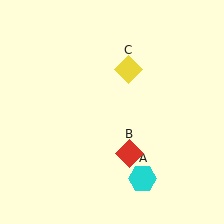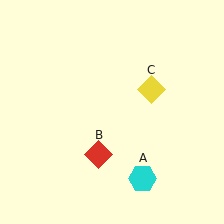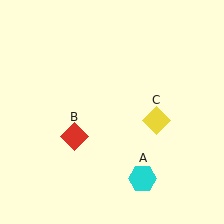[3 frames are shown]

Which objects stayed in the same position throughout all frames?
Cyan hexagon (object A) remained stationary.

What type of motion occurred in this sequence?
The red diamond (object B), yellow diamond (object C) rotated clockwise around the center of the scene.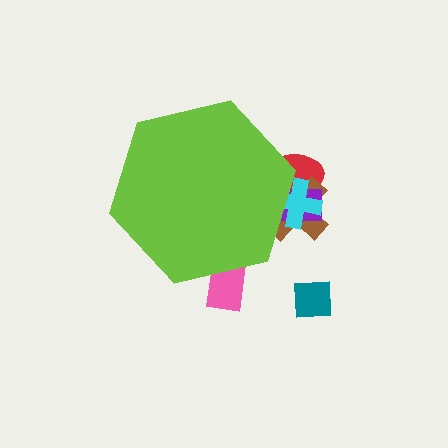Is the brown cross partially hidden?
Yes, the brown cross is partially hidden behind the lime hexagon.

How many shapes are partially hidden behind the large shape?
5 shapes are partially hidden.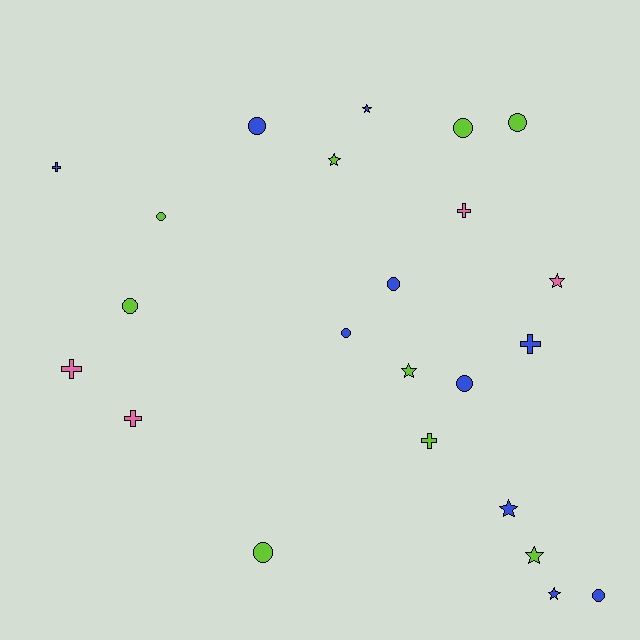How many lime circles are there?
There are 5 lime circles.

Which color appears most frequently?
Blue, with 10 objects.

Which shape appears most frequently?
Circle, with 10 objects.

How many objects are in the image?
There are 23 objects.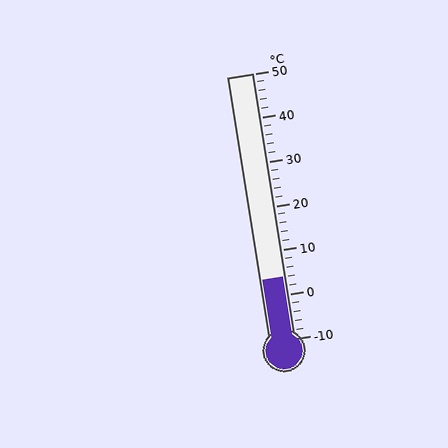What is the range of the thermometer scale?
The thermometer scale ranges from -10°C to 50°C.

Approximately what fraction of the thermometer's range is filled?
The thermometer is filled to approximately 25% of its range.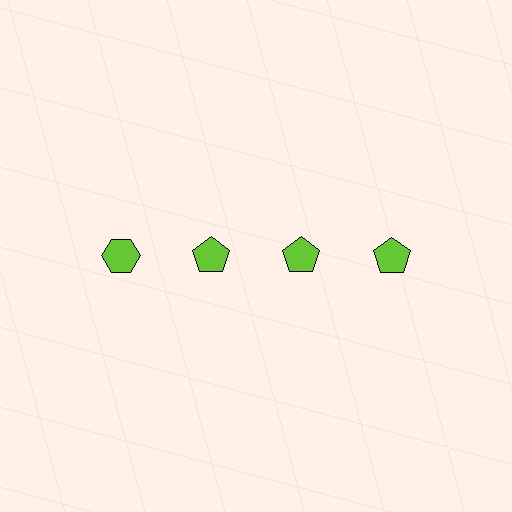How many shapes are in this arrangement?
There are 4 shapes arranged in a grid pattern.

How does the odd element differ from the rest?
It has a different shape: hexagon instead of pentagon.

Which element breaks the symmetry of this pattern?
The lime hexagon in the top row, leftmost column breaks the symmetry. All other shapes are lime pentagons.